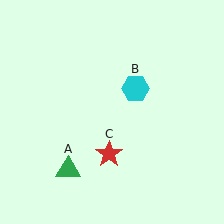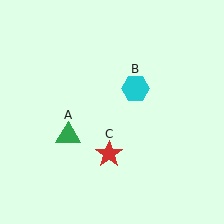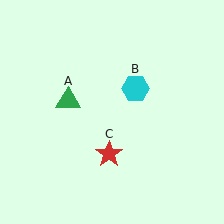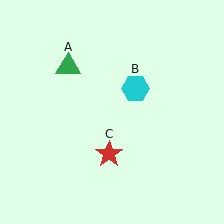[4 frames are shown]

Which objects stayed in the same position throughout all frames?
Cyan hexagon (object B) and red star (object C) remained stationary.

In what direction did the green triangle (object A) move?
The green triangle (object A) moved up.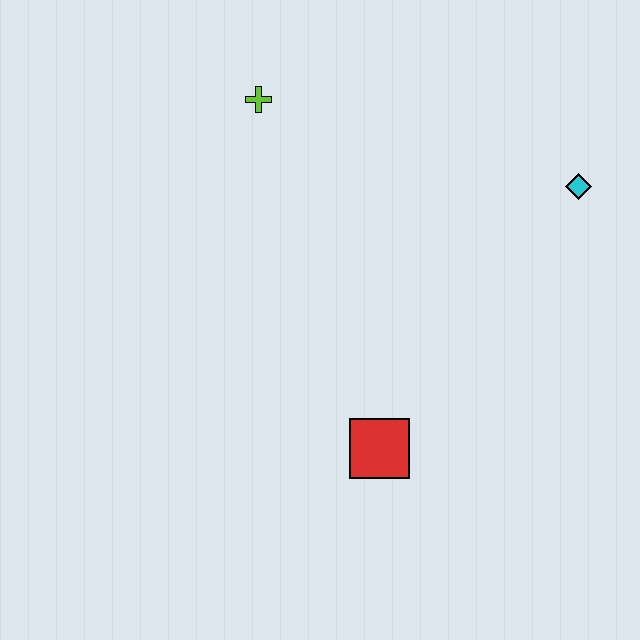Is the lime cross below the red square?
No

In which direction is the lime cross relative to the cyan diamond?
The lime cross is to the left of the cyan diamond.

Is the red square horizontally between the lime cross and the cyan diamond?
Yes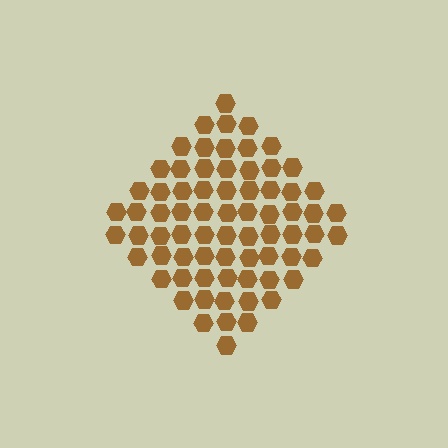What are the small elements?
The small elements are hexagons.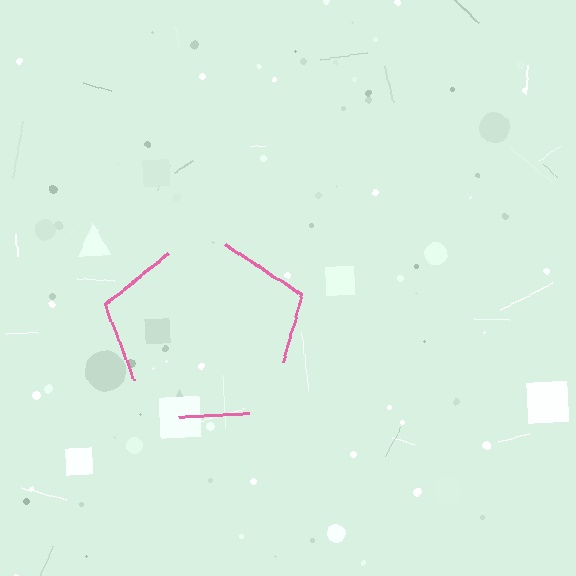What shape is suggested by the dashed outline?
The dashed outline suggests a pentagon.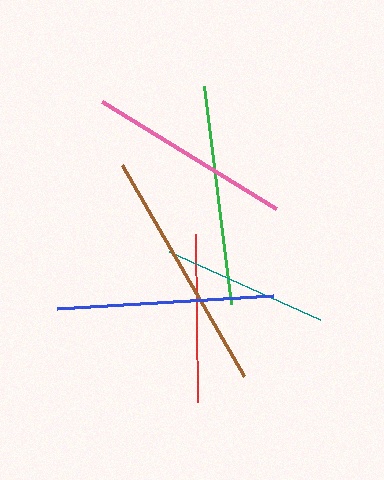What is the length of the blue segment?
The blue segment is approximately 216 pixels long.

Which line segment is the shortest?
The teal line is the shortest at approximately 166 pixels.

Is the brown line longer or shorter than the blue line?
The brown line is longer than the blue line.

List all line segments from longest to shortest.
From longest to shortest: brown, green, blue, pink, red, teal.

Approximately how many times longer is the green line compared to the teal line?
The green line is approximately 1.3 times the length of the teal line.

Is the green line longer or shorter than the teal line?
The green line is longer than the teal line.